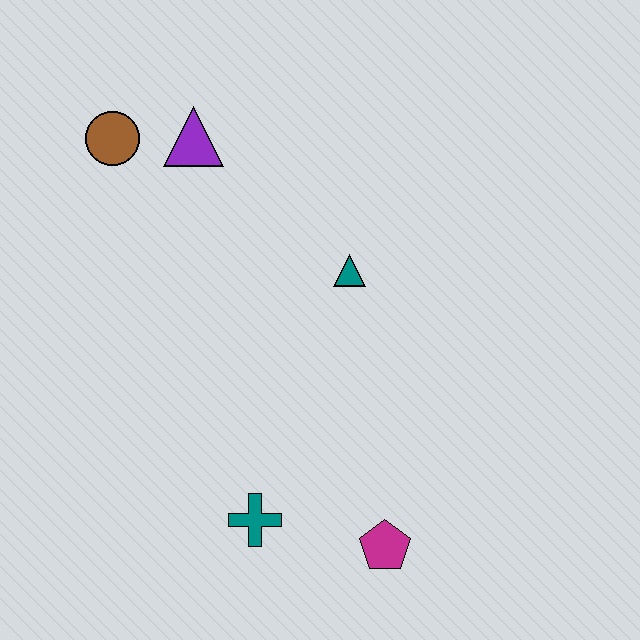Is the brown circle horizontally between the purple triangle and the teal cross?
No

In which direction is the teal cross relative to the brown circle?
The teal cross is below the brown circle.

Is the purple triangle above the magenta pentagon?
Yes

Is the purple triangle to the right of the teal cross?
No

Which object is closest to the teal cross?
The magenta pentagon is closest to the teal cross.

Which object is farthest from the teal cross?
The brown circle is farthest from the teal cross.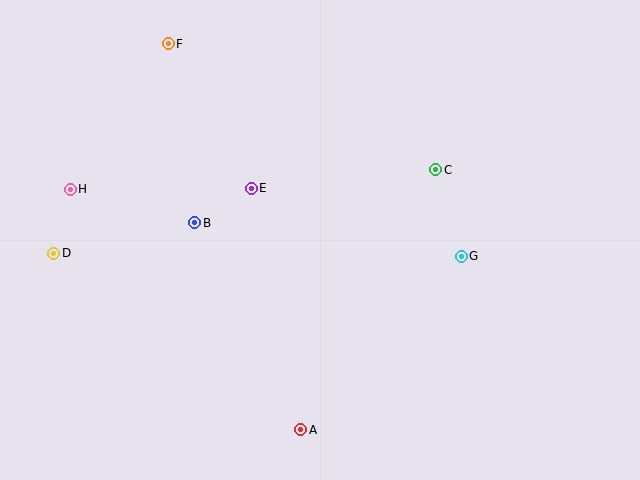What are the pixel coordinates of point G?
Point G is at (461, 257).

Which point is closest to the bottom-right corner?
Point G is closest to the bottom-right corner.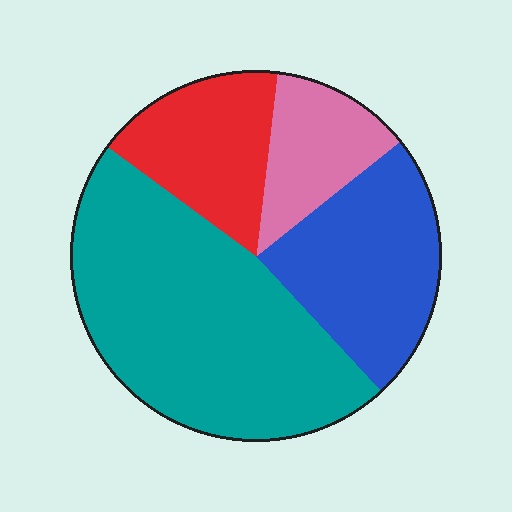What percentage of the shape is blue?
Blue covers roughly 25% of the shape.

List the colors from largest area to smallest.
From largest to smallest: teal, blue, red, pink.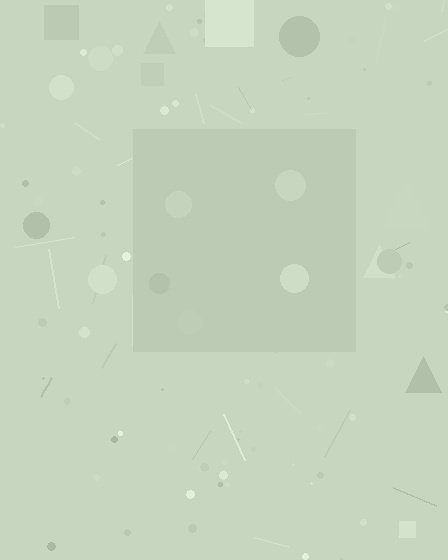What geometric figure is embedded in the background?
A square is embedded in the background.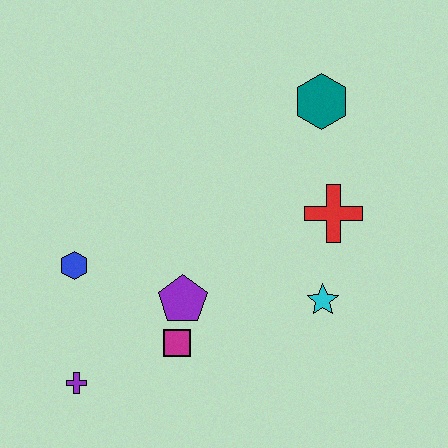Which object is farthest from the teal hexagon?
The purple cross is farthest from the teal hexagon.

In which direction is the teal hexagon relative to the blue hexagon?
The teal hexagon is to the right of the blue hexagon.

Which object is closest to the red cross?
The cyan star is closest to the red cross.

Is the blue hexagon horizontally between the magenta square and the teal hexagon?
No